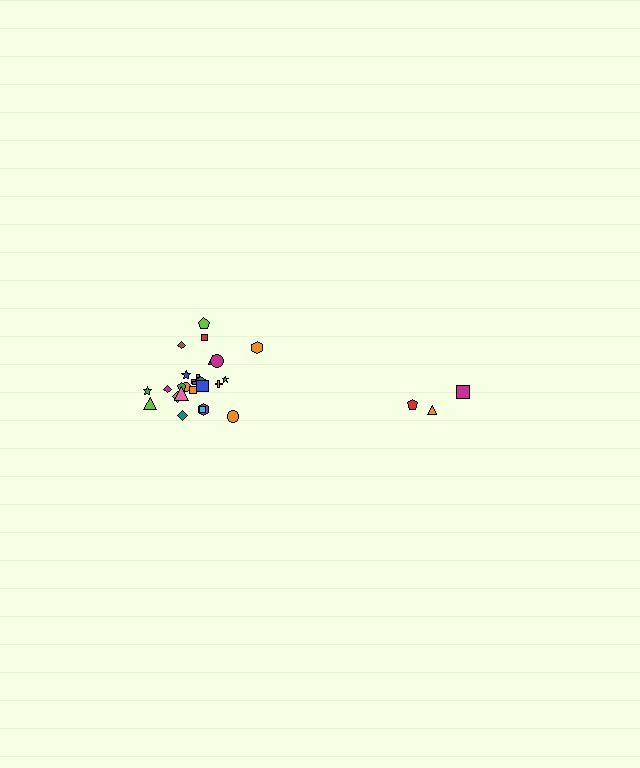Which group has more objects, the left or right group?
The left group.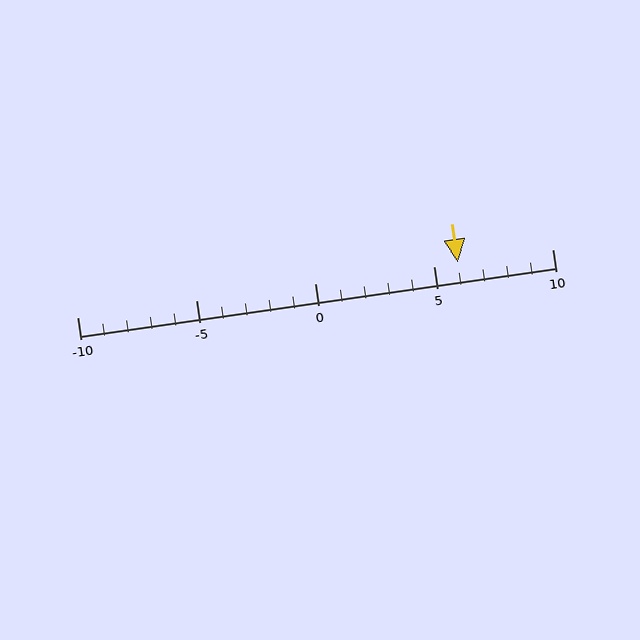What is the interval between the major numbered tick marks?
The major tick marks are spaced 5 units apart.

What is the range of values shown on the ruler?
The ruler shows values from -10 to 10.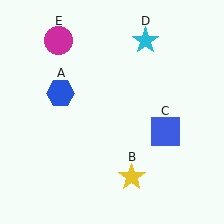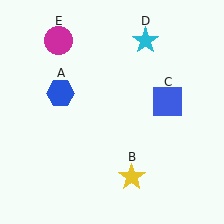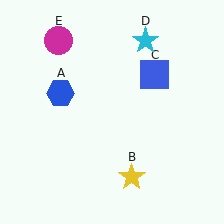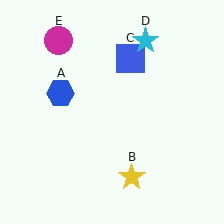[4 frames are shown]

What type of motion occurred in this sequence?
The blue square (object C) rotated counterclockwise around the center of the scene.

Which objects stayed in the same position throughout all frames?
Blue hexagon (object A) and yellow star (object B) and cyan star (object D) and magenta circle (object E) remained stationary.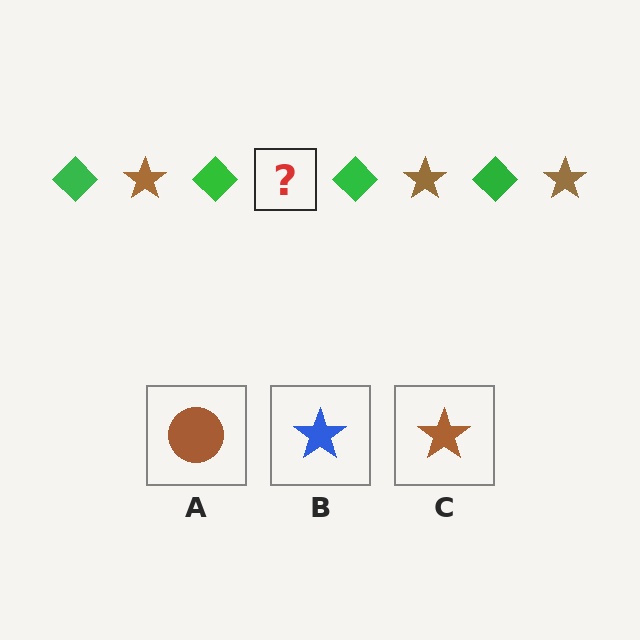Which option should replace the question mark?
Option C.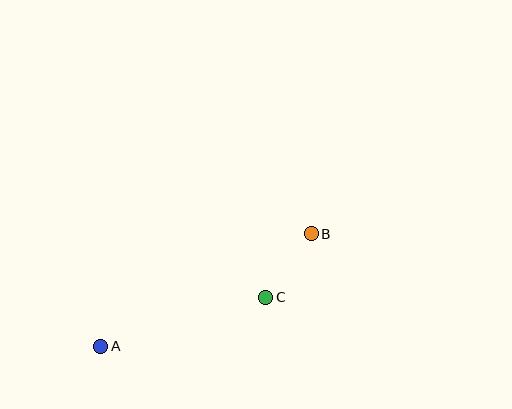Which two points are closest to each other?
Points B and C are closest to each other.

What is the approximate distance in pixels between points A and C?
The distance between A and C is approximately 172 pixels.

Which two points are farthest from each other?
Points A and B are farthest from each other.